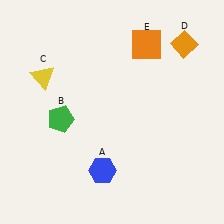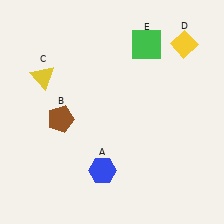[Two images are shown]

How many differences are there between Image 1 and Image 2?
There are 3 differences between the two images.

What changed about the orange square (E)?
In Image 1, E is orange. In Image 2, it changed to green.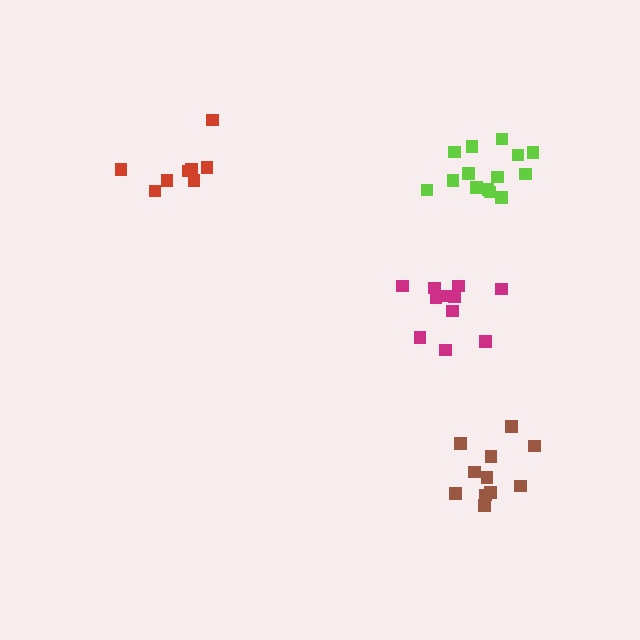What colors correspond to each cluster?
The clusters are colored: red, brown, lime, magenta.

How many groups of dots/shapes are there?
There are 4 groups.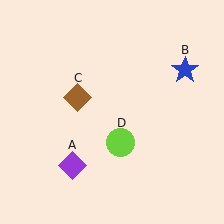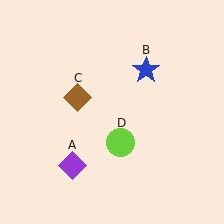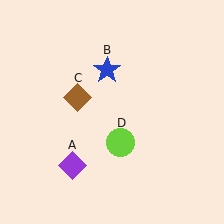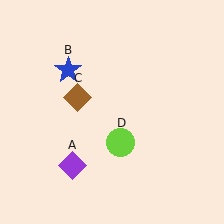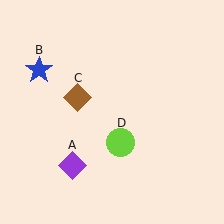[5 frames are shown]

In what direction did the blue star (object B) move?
The blue star (object B) moved left.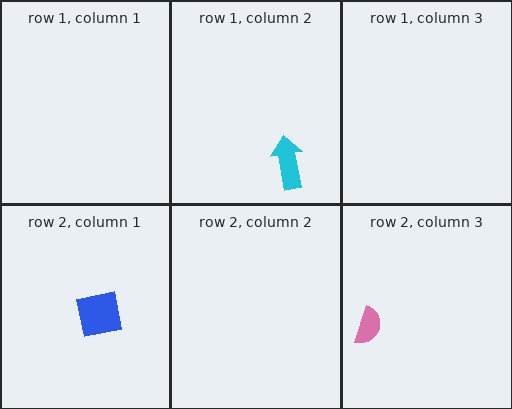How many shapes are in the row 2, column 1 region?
1.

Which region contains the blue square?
The row 2, column 1 region.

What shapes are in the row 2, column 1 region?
The blue square.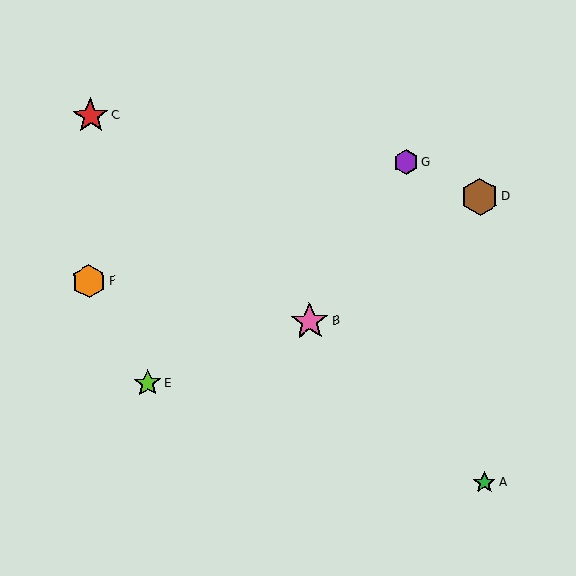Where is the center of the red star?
The center of the red star is at (91, 116).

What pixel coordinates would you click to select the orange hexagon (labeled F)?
Click at (89, 281) to select the orange hexagon F.